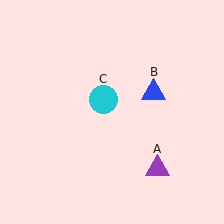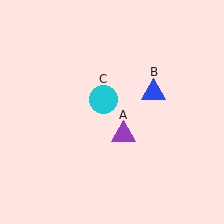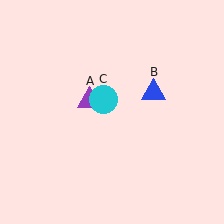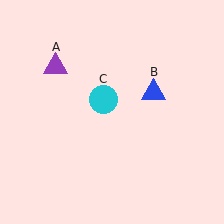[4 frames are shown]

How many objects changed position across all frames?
1 object changed position: purple triangle (object A).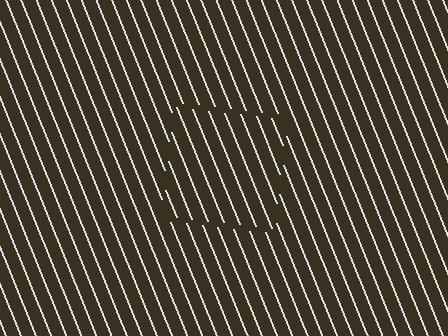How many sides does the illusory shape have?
4 sides — the line-ends trace a square.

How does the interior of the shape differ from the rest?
The interior of the shape contains the same grating, shifted by half a period — the contour is defined by the phase discontinuity where line-ends from the inner and outer gratings abut.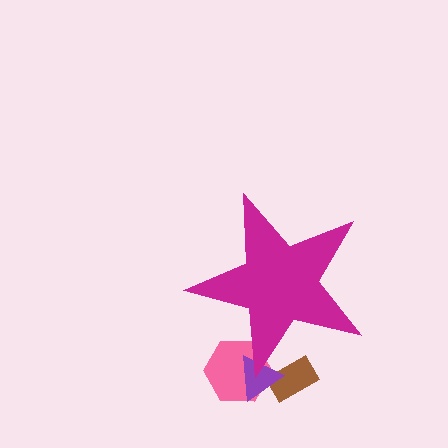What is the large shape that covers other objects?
A magenta star.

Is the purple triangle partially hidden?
Yes, the purple triangle is partially hidden behind the magenta star.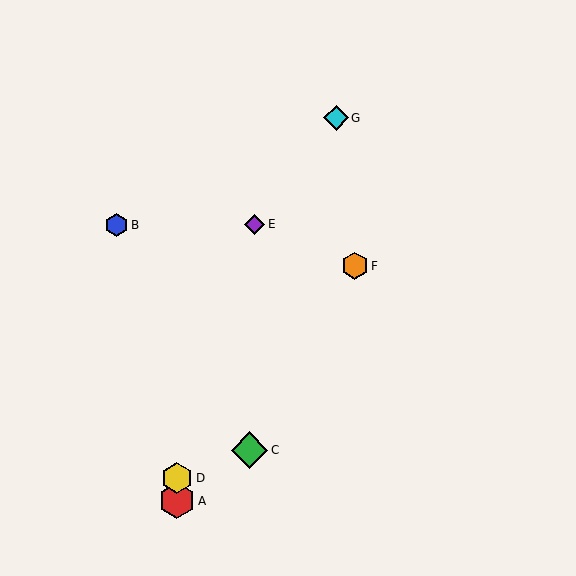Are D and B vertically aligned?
No, D is at x≈177 and B is at x≈117.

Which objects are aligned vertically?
Objects A, D are aligned vertically.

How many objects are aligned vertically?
2 objects (A, D) are aligned vertically.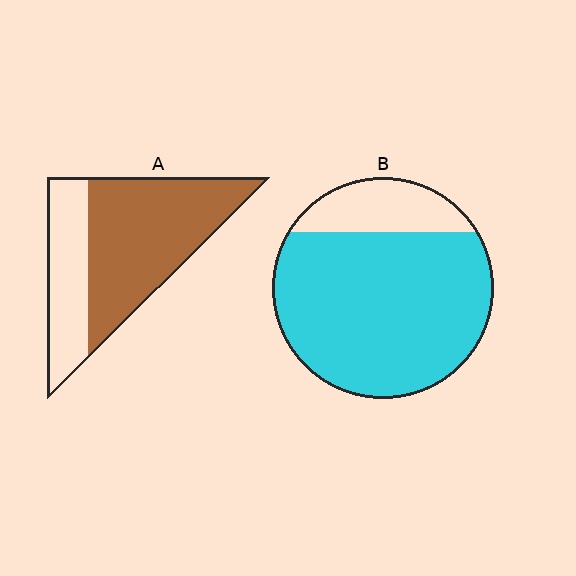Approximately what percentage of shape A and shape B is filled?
A is approximately 65% and B is approximately 80%.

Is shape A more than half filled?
Yes.